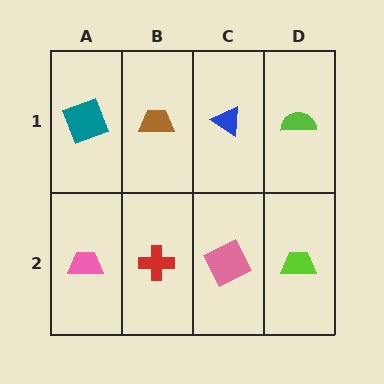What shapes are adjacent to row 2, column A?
A teal square (row 1, column A), a red cross (row 2, column B).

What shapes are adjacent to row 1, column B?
A red cross (row 2, column B), a teal square (row 1, column A), a blue triangle (row 1, column C).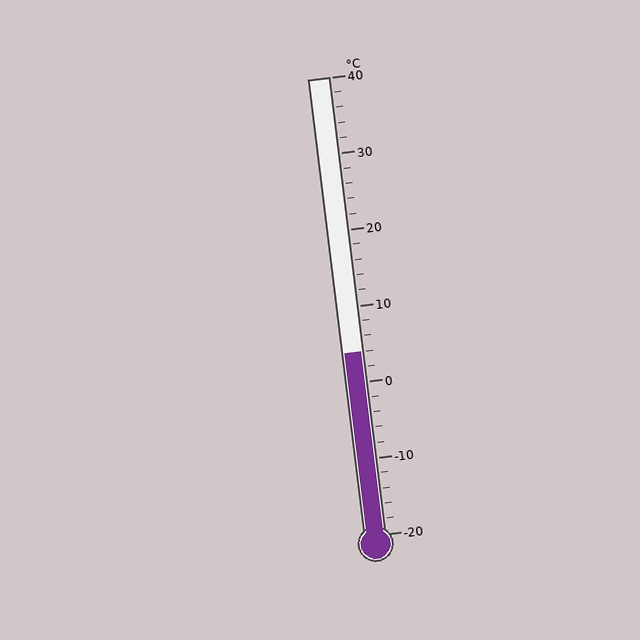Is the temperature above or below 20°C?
The temperature is below 20°C.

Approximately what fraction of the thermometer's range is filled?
The thermometer is filled to approximately 40% of its range.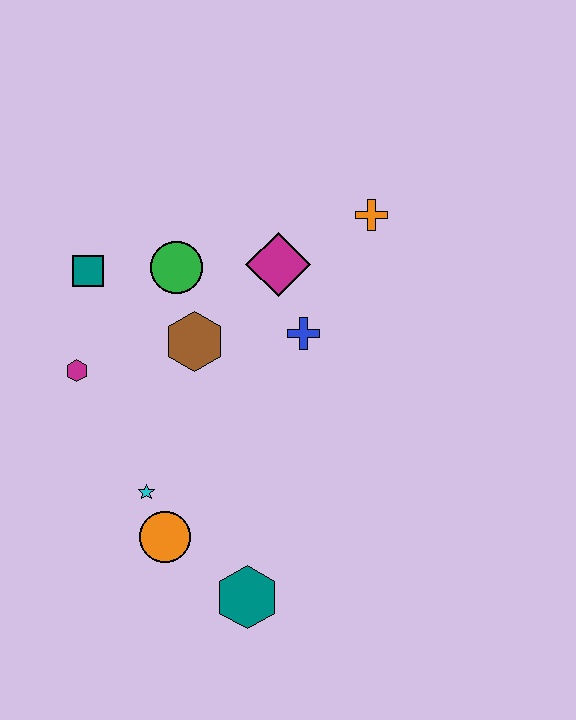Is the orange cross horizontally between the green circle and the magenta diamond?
No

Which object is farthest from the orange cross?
The teal hexagon is farthest from the orange cross.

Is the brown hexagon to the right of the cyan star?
Yes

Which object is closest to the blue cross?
The magenta diamond is closest to the blue cross.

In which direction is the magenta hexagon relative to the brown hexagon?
The magenta hexagon is to the left of the brown hexagon.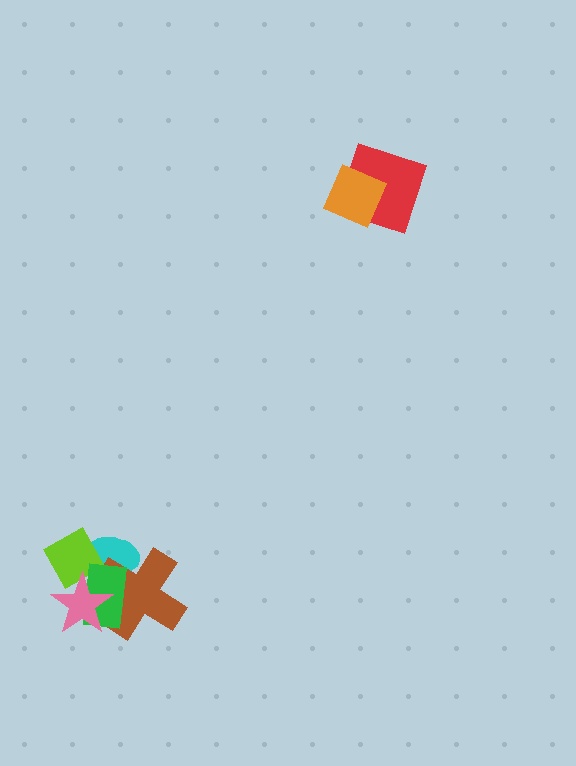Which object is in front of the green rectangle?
The pink star is in front of the green rectangle.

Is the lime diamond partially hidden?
Yes, it is partially covered by another shape.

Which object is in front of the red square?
The orange diamond is in front of the red square.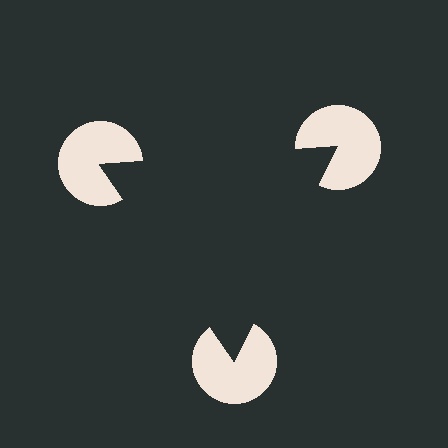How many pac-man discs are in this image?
There are 3 — one at each vertex of the illusory triangle.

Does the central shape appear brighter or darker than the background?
It typically appears slightly darker than the background, even though no actual brightness change is drawn.